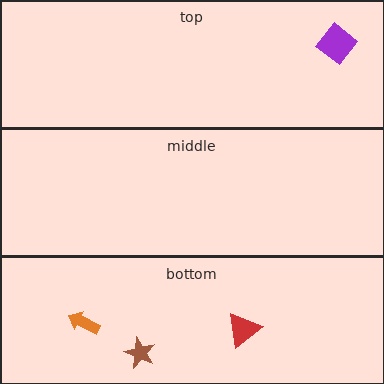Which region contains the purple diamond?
The top region.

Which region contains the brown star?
The bottom region.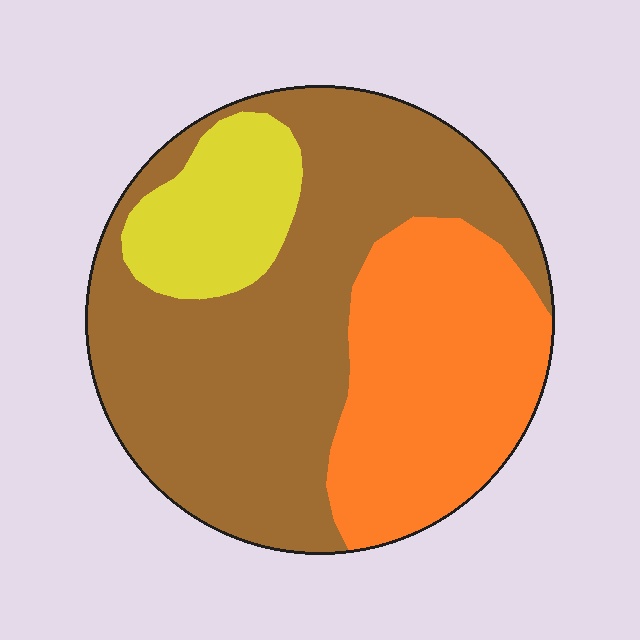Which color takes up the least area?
Yellow, at roughly 15%.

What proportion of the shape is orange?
Orange covers 31% of the shape.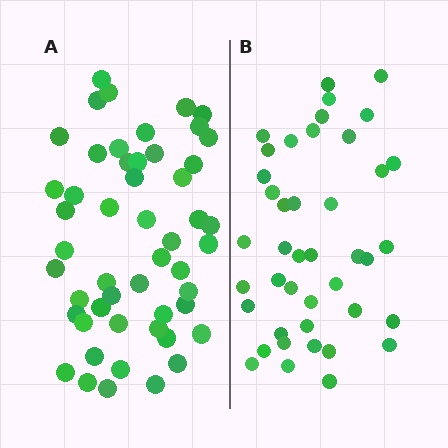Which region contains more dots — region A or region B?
Region A (the left region) has more dots.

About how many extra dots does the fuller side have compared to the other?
Region A has roughly 8 or so more dots than region B.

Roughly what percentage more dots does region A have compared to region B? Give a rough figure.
About 20% more.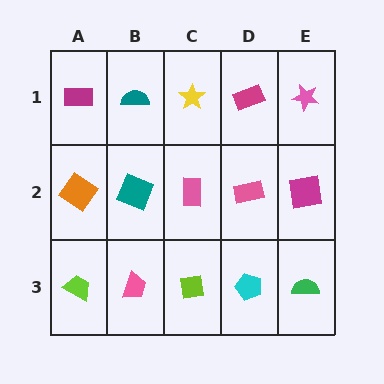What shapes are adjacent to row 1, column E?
A magenta square (row 2, column E), a magenta rectangle (row 1, column D).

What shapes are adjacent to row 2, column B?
A teal semicircle (row 1, column B), a pink trapezoid (row 3, column B), an orange diamond (row 2, column A), a pink rectangle (row 2, column C).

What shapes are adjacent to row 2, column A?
A magenta rectangle (row 1, column A), a lime trapezoid (row 3, column A), a teal square (row 2, column B).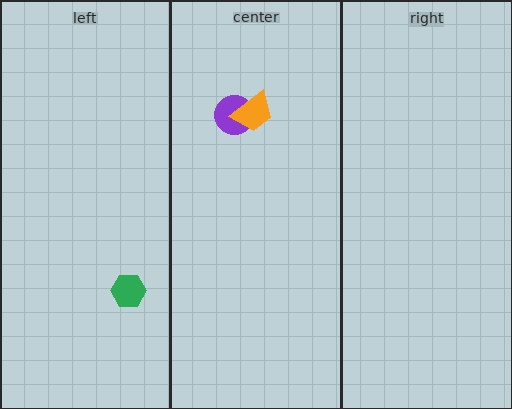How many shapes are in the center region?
2.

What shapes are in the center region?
The purple circle, the orange trapezoid.